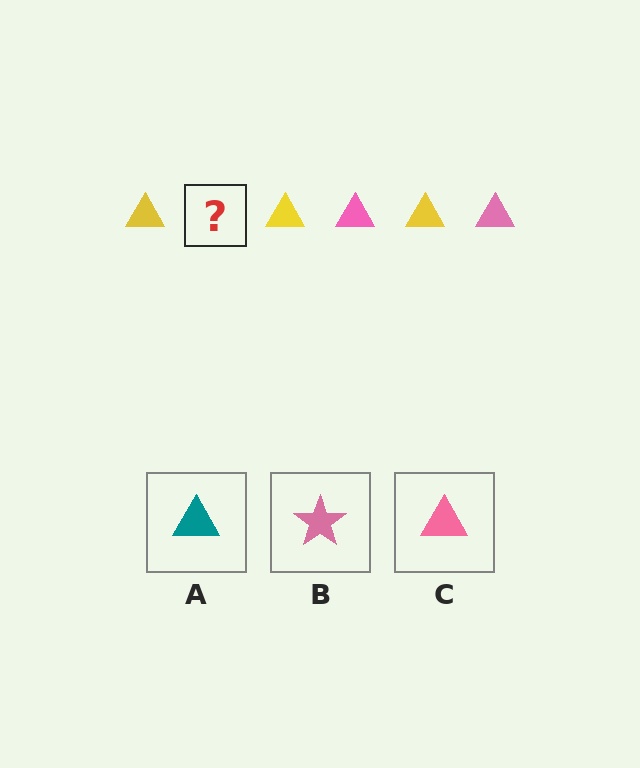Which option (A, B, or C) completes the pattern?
C.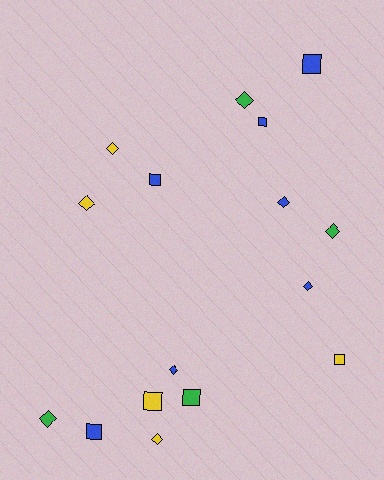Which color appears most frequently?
Blue, with 7 objects.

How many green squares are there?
There is 1 green square.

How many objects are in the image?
There are 16 objects.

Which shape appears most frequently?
Diamond, with 9 objects.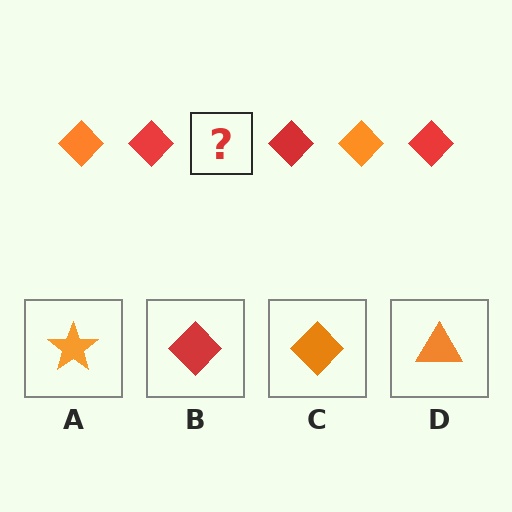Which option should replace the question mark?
Option C.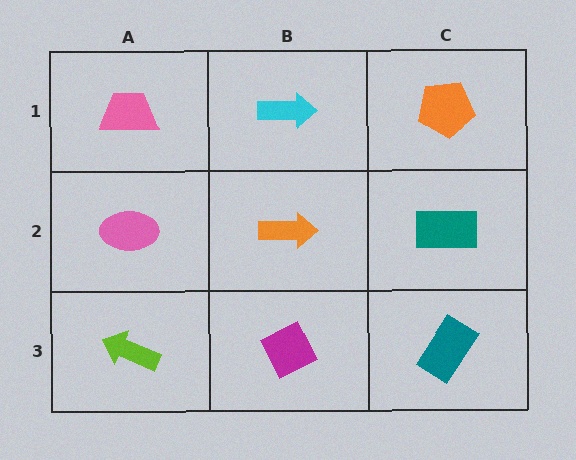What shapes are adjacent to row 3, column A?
A pink ellipse (row 2, column A), a magenta diamond (row 3, column B).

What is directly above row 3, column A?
A pink ellipse.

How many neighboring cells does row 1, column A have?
2.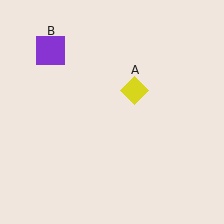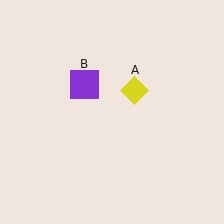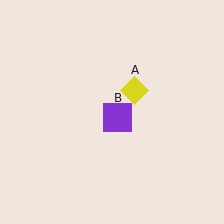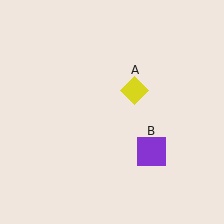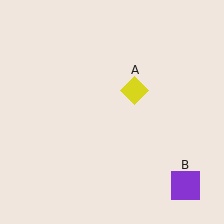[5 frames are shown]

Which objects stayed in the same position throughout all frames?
Yellow diamond (object A) remained stationary.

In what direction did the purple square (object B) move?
The purple square (object B) moved down and to the right.